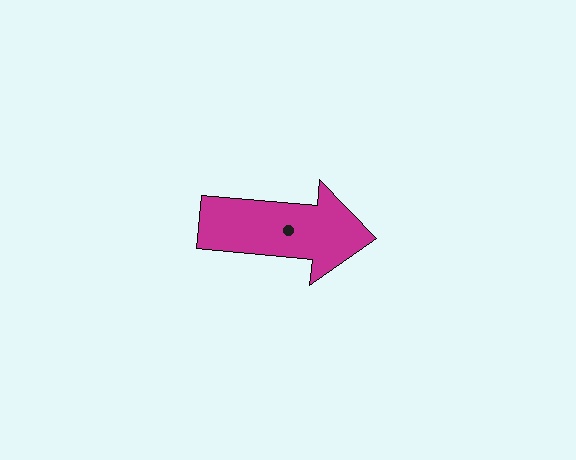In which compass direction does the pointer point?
East.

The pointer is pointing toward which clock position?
Roughly 3 o'clock.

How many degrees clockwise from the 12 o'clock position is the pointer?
Approximately 95 degrees.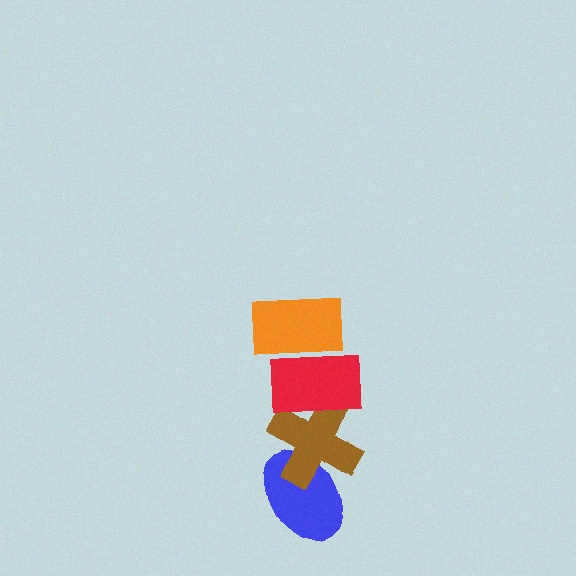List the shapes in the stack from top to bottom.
From top to bottom: the orange rectangle, the red rectangle, the brown cross, the blue ellipse.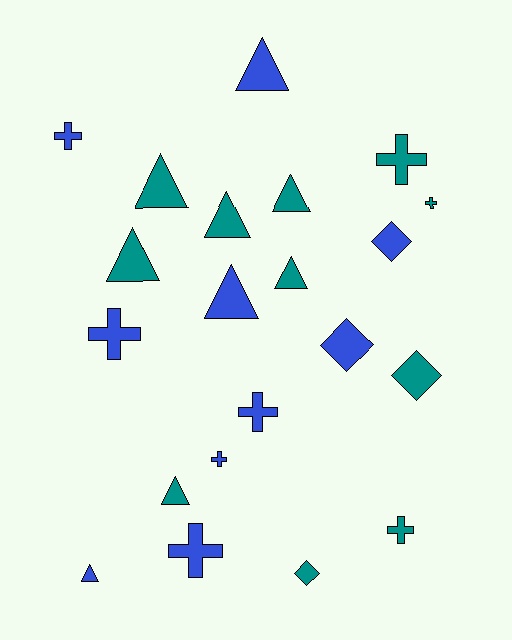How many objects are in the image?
There are 21 objects.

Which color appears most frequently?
Teal, with 11 objects.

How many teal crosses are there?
There are 3 teal crosses.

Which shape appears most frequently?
Triangle, with 9 objects.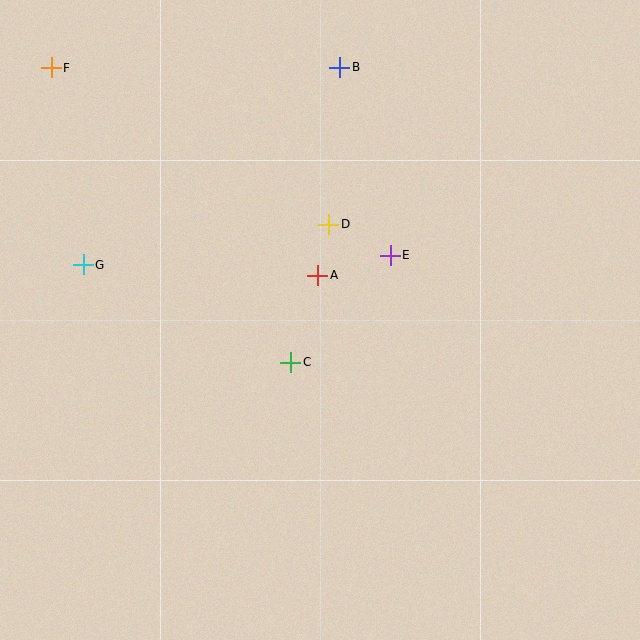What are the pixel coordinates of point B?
Point B is at (340, 67).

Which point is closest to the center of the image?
Point A at (318, 275) is closest to the center.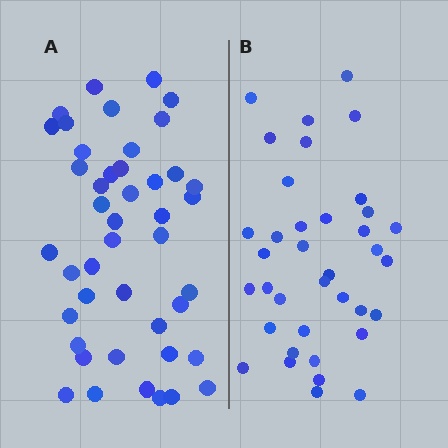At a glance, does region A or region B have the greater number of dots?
Region A (the left region) has more dots.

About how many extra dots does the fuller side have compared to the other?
Region A has roughly 8 or so more dots than region B.